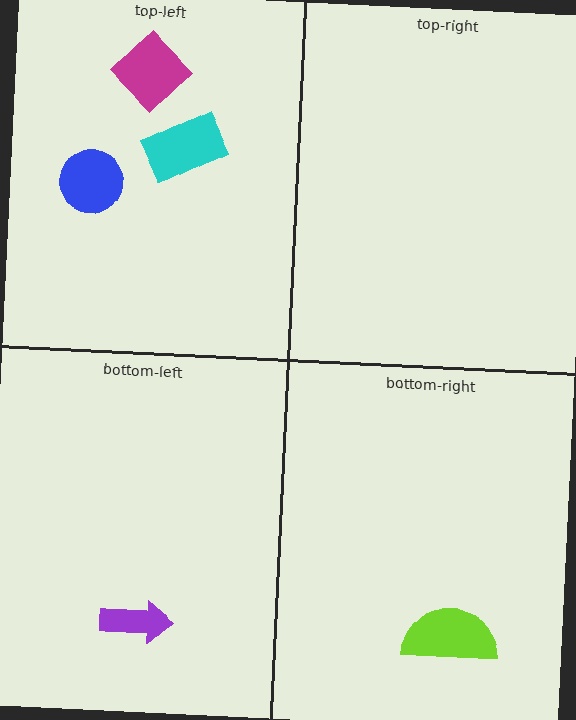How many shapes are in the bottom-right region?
1.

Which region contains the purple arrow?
The bottom-left region.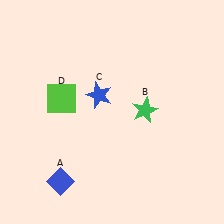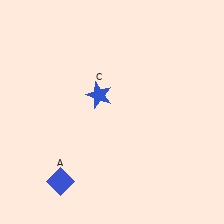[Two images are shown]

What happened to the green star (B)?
The green star (B) was removed in Image 2. It was in the top-right area of Image 1.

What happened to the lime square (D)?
The lime square (D) was removed in Image 2. It was in the top-left area of Image 1.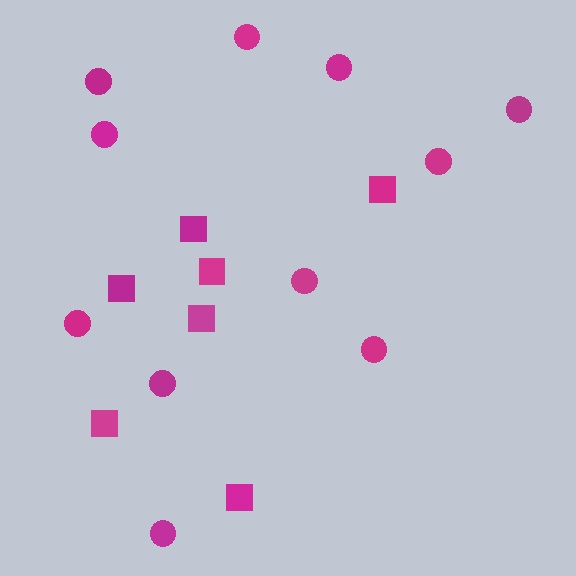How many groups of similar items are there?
There are 2 groups: one group of circles (11) and one group of squares (7).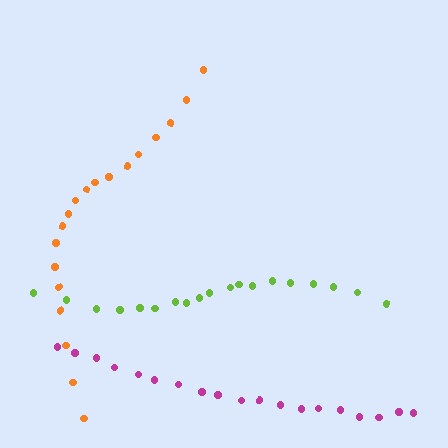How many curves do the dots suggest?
There are 3 distinct paths.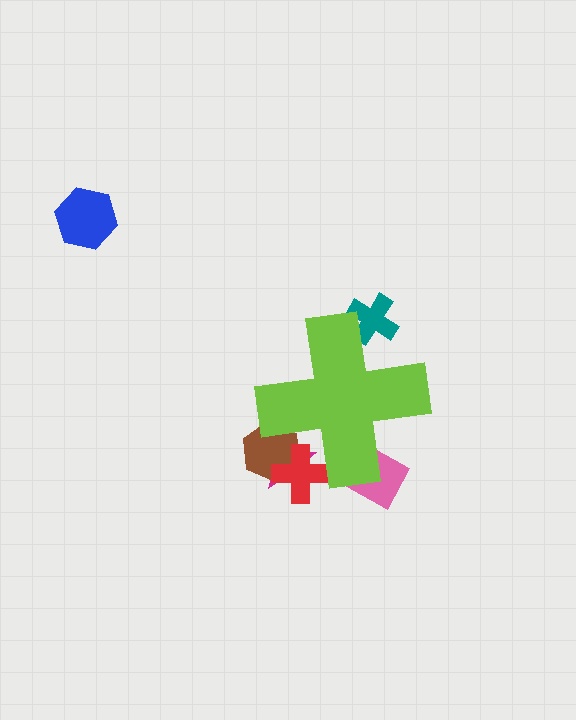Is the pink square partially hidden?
Yes, the pink square is partially hidden behind the lime cross.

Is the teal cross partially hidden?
Yes, the teal cross is partially hidden behind the lime cross.